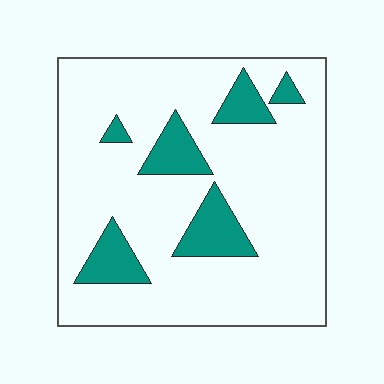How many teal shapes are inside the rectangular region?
6.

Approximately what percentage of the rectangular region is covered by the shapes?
Approximately 15%.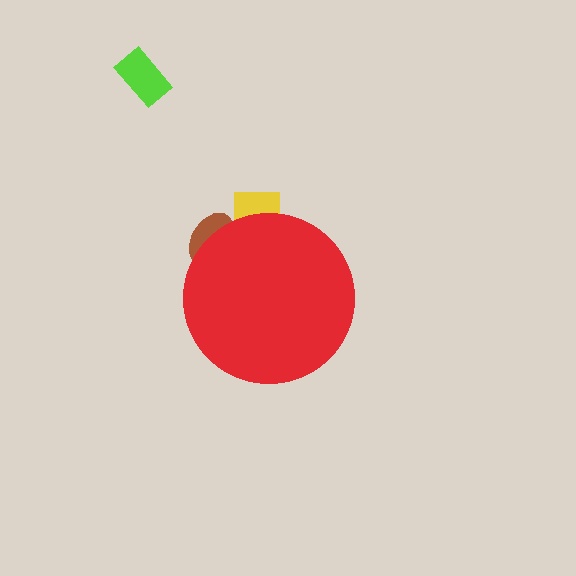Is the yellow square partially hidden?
Yes, the yellow square is partially hidden behind the red circle.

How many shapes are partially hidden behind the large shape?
2 shapes are partially hidden.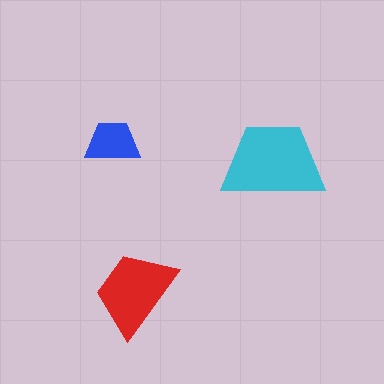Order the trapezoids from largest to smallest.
the cyan one, the red one, the blue one.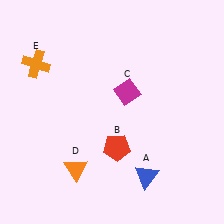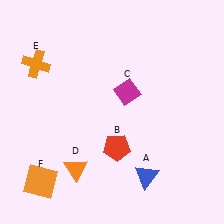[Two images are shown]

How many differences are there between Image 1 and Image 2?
There is 1 difference between the two images.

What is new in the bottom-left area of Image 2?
An orange square (F) was added in the bottom-left area of Image 2.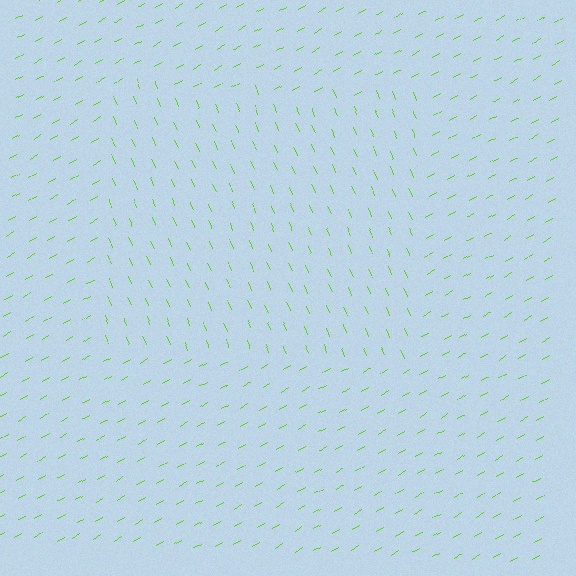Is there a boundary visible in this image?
Yes, there is a texture boundary formed by a change in line orientation.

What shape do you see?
I see a rectangle.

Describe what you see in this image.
The image is filled with small lime line segments. A rectangle region in the image has lines oriented differently from the surrounding lines, creating a visible texture boundary.